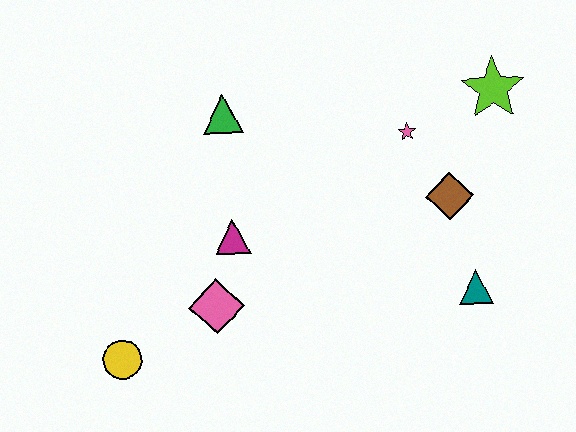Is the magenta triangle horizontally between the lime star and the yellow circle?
Yes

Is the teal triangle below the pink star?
Yes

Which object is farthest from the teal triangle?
The yellow circle is farthest from the teal triangle.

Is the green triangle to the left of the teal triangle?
Yes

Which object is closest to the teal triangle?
The brown diamond is closest to the teal triangle.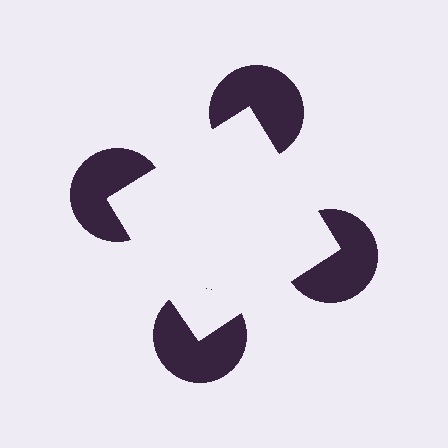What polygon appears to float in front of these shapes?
An illusory square — its edges are inferred from the aligned wedge cuts in the pac-man discs, not physically drawn.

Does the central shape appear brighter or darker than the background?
It typically appears slightly brighter than the background, even though no actual brightness change is drawn.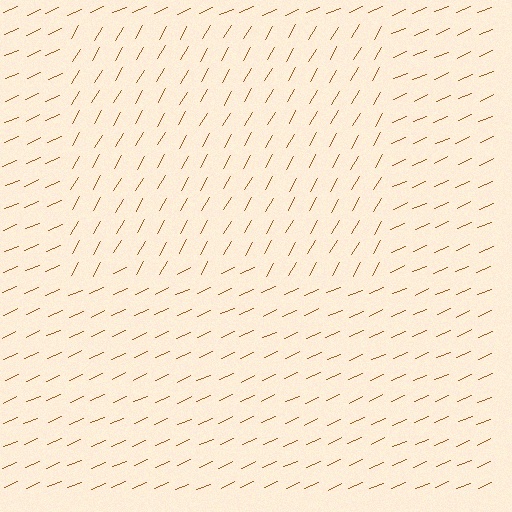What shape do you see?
I see a rectangle.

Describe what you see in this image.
The image is filled with small brown line segments. A rectangle region in the image has lines oriented differently from the surrounding lines, creating a visible texture boundary.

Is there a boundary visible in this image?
Yes, there is a texture boundary formed by a change in line orientation.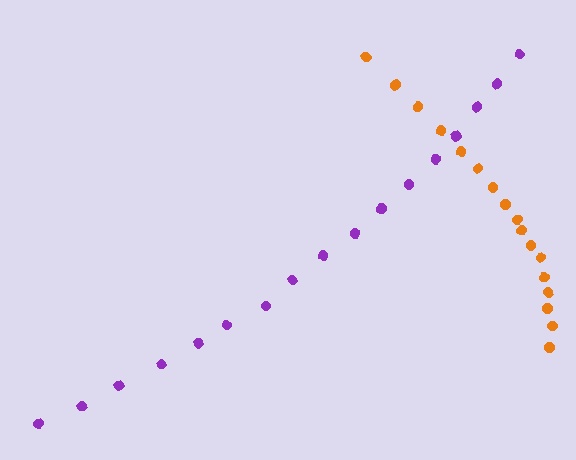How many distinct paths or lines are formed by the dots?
There are 2 distinct paths.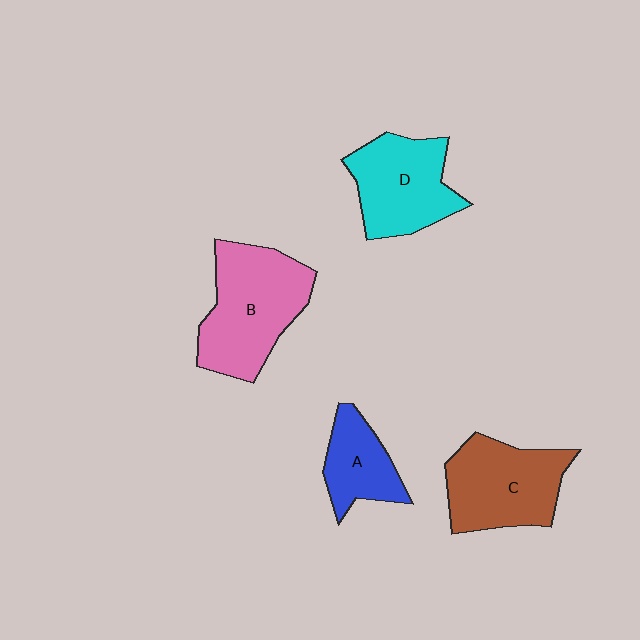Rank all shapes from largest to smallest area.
From largest to smallest: B (pink), C (brown), D (cyan), A (blue).